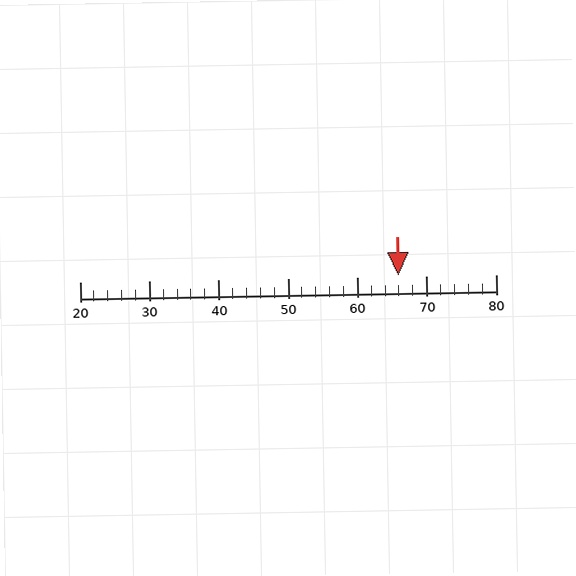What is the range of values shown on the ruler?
The ruler shows values from 20 to 80.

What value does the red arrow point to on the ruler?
The red arrow points to approximately 66.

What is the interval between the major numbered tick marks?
The major tick marks are spaced 10 units apart.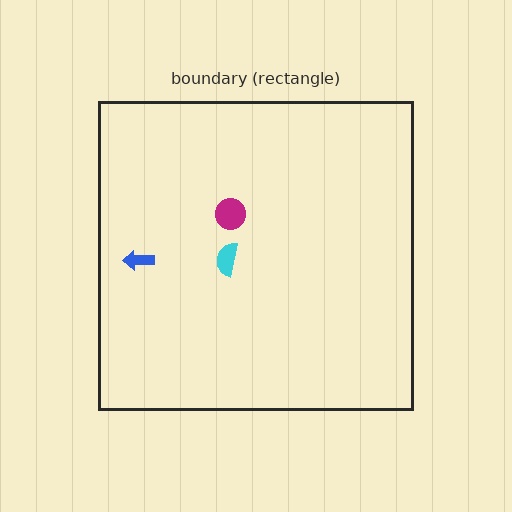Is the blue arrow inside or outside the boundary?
Inside.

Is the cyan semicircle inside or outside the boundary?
Inside.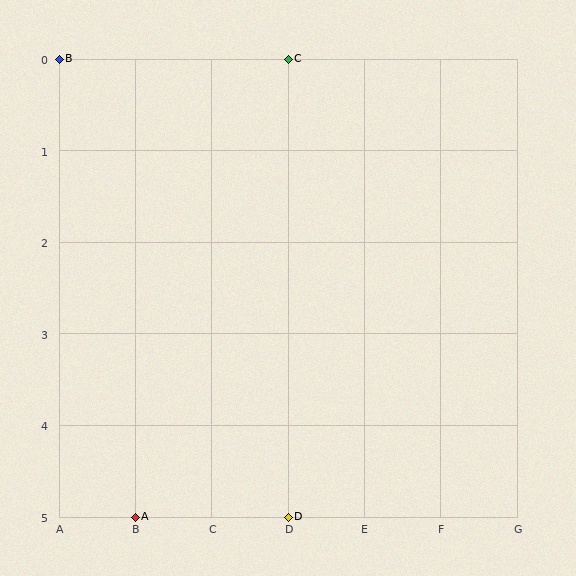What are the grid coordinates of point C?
Point C is at grid coordinates (D, 0).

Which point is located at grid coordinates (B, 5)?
Point A is at (B, 5).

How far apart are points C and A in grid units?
Points C and A are 2 columns and 5 rows apart (about 5.4 grid units diagonally).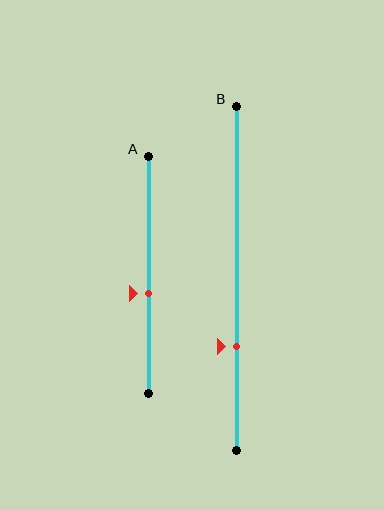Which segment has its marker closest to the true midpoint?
Segment A has its marker closest to the true midpoint.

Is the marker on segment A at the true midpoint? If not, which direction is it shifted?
No, the marker on segment A is shifted downward by about 8% of the segment length.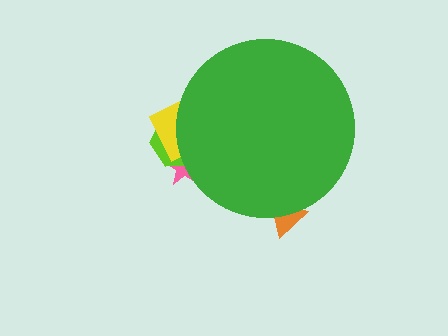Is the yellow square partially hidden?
Yes, the yellow square is partially hidden behind the green circle.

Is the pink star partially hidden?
Yes, the pink star is partially hidden behind the green circle.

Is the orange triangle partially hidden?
Yes, the orange triangle is partially hidden behind the green circle.